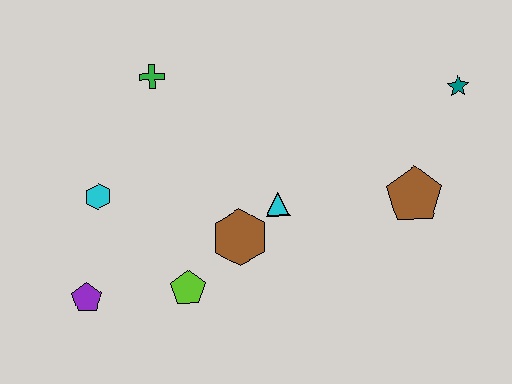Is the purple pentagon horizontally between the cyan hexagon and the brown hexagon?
No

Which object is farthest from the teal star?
The purple pentagon is farthest from the teal star.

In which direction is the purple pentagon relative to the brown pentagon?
The purple pentagon is to the left of the brown pentagon.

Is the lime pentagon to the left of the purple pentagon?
No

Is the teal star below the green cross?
Yes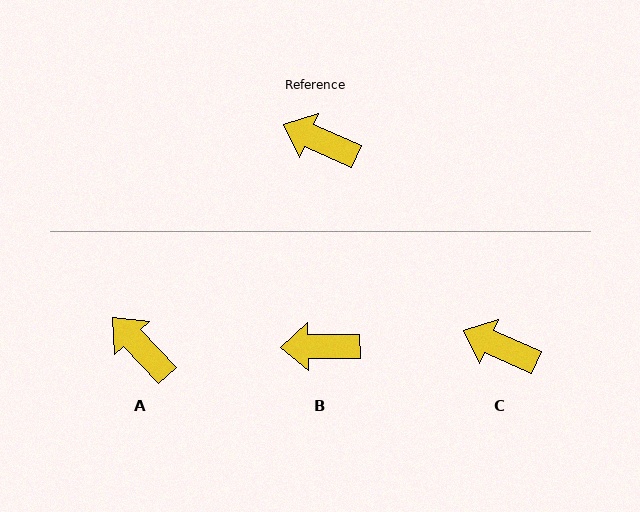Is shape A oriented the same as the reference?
No, it is off by about 23 degrees.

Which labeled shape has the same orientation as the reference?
C.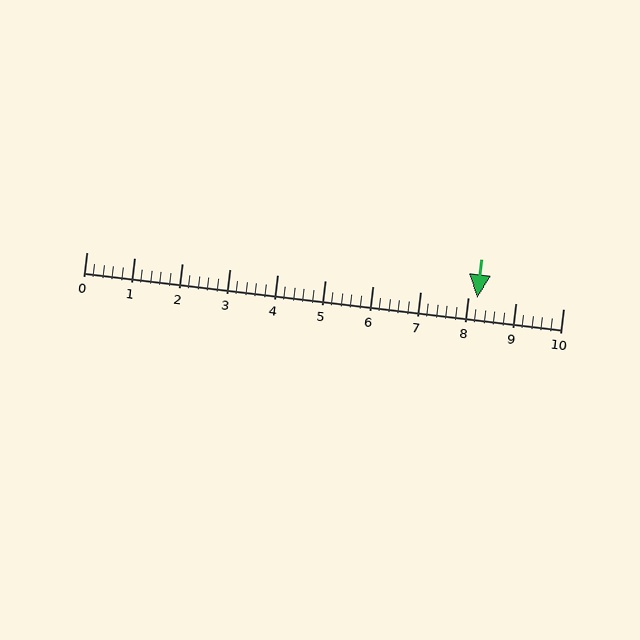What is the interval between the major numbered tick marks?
The major tick marks are spaced 1 units apart.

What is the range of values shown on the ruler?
The ruler shows values from 0 to 10.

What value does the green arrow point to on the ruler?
The green arrow points to approximately 8.2.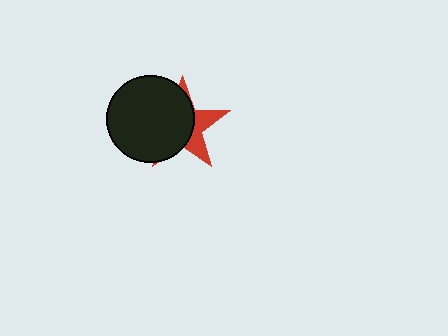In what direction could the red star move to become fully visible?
The red star could move right. That would shift it out from behind the black circle entirely.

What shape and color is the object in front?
The object in front is a black circle.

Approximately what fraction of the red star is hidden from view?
Roughly 66% of the red star is hidden behind the black circle.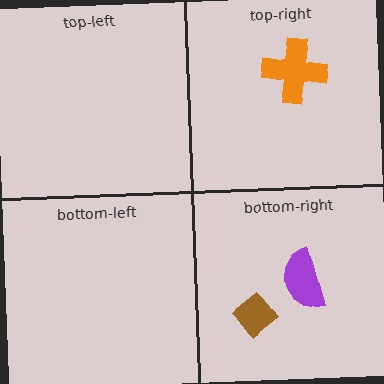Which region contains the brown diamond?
The bottom-right region.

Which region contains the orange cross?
The top-right region.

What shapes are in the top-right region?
The orange cross.